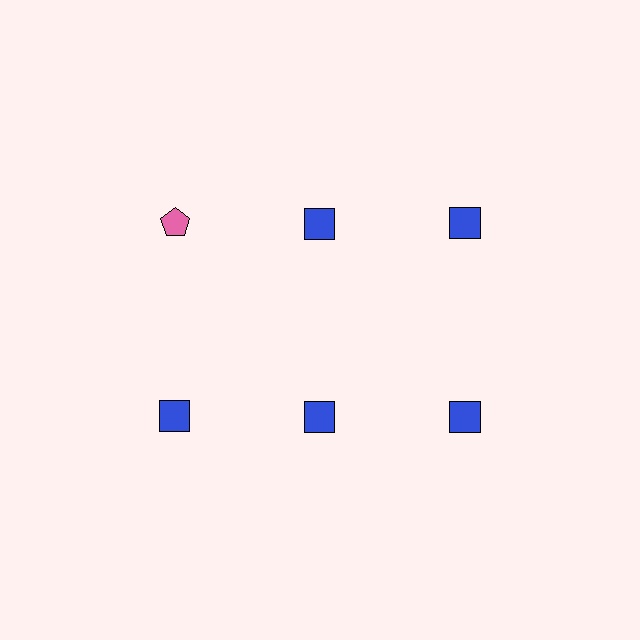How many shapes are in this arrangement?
There are 6 shapes arranged in a grid pattern.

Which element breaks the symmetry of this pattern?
The pink pentagon in the top row, leftmost column breaks the symmetry. All other shapes are blue squares.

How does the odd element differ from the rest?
It differs in both color (pink instead of blue) and shape (pentagon instead of square).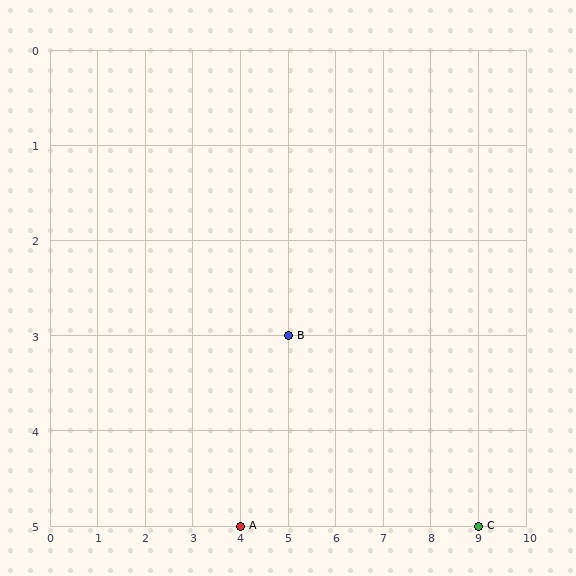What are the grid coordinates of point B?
Point B is at grid coordinates (5, 3).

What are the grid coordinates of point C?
Point C is at grid coordinates (9, 5).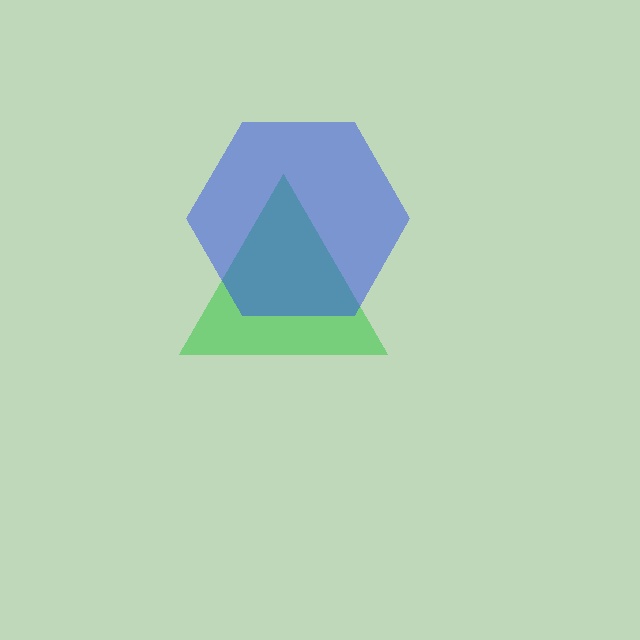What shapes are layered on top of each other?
The layered shapes are: a green triangle, a blue hexagon.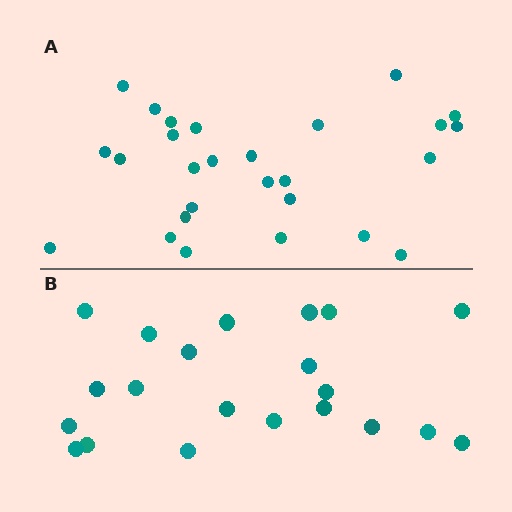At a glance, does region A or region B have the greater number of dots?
Region A (the top region) has more dots.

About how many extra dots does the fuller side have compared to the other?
Region A has about 6 more dots than region B.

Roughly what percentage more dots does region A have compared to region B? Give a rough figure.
About 30% more.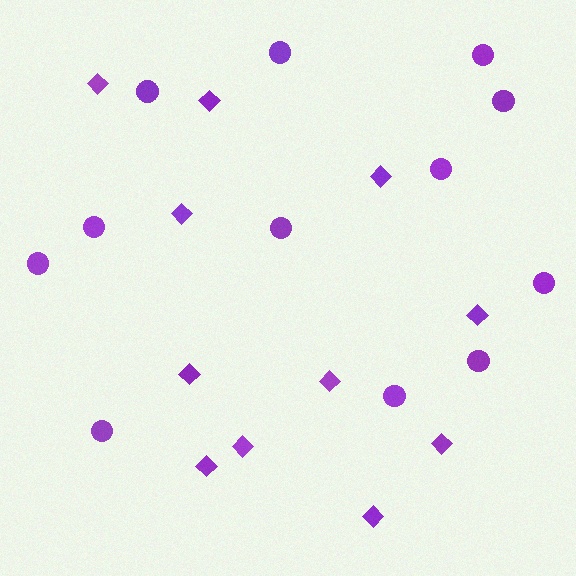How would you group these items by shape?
There are 2 groups: one group of diamonds (11) and one group of circles (12).